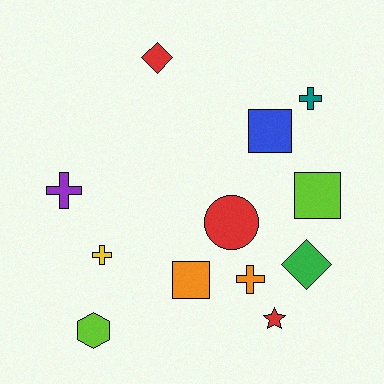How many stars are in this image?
There is 1 star.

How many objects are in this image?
There are 12 objects.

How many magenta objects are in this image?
There are no magenta objects.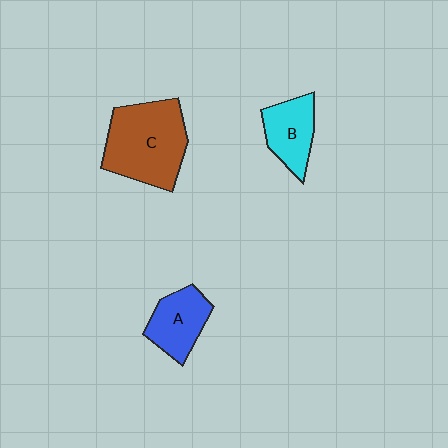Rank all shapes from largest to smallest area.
From largest to smallest: C (brown), A (blue), B (cyan).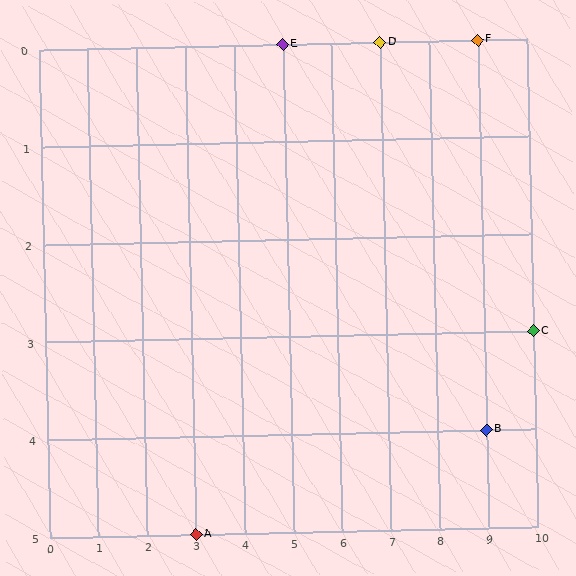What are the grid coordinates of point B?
Point B is at grid coordinates (9, 4).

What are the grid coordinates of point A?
Point A is at grid coordinates (3, 5).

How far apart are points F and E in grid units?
Points F and E are 4 columns apart.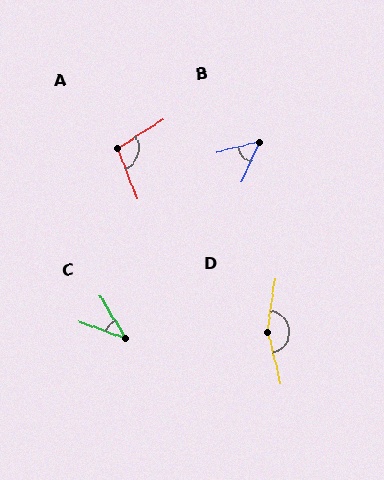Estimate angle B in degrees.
Approximately 52 degrees.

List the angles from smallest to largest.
C (39°), B (52°), A (102°), D (157°).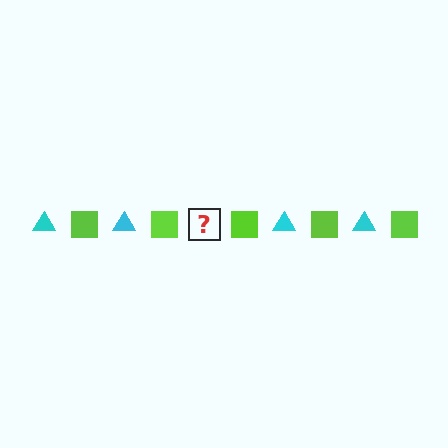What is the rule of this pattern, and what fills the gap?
The rule is that the pattern alternates between cyan triangle and lime square. The gap should be filled with a cyan triangle.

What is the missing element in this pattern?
The missing element is a cyan triangle.